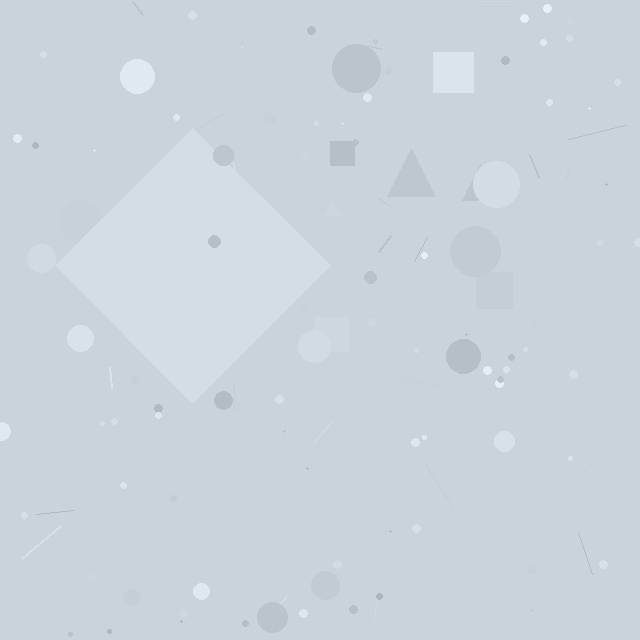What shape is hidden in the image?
A diamond is hidden in the image.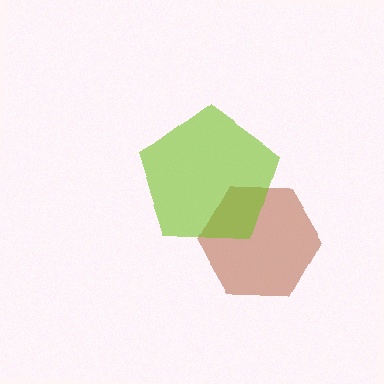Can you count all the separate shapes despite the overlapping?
Yes, there are 2 separate shapes.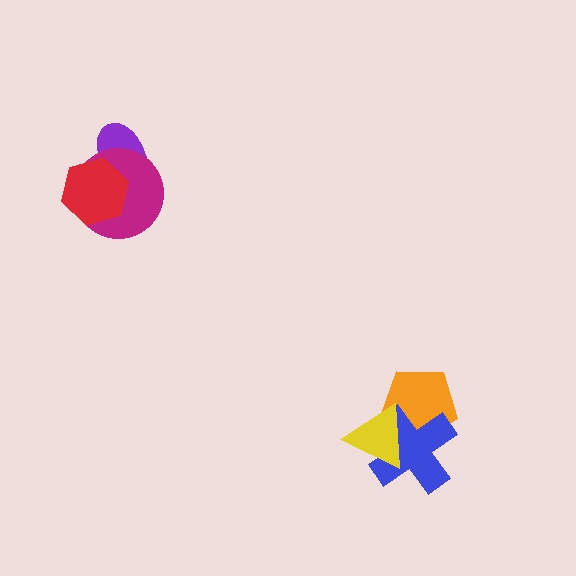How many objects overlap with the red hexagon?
2 objects overlap with the red hexagon.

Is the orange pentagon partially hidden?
Yes, it is partially covered by another shape.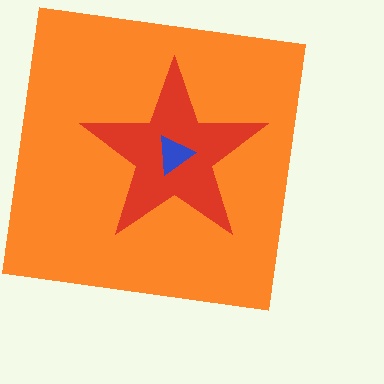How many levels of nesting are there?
3.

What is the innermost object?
The blue triangle.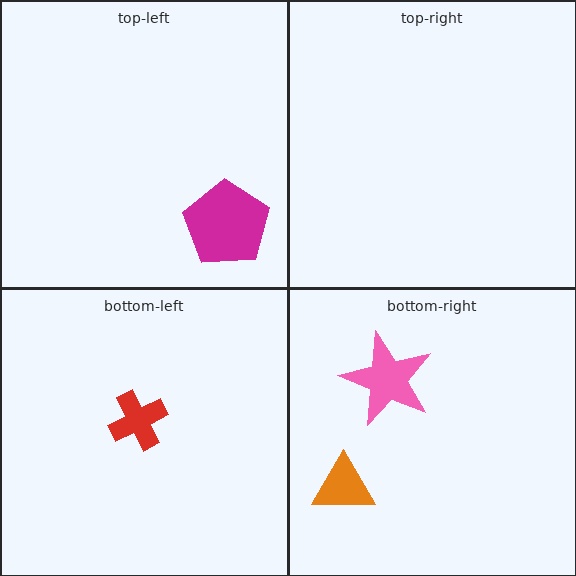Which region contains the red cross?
The bottom-left region.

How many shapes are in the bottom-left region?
1.